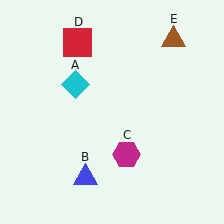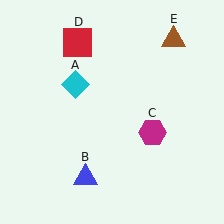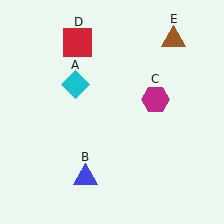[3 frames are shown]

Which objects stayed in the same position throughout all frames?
Cyan diamond (object A) and blue triangle (object B) and red square (object D) and brown triangle (object E) remained stationary.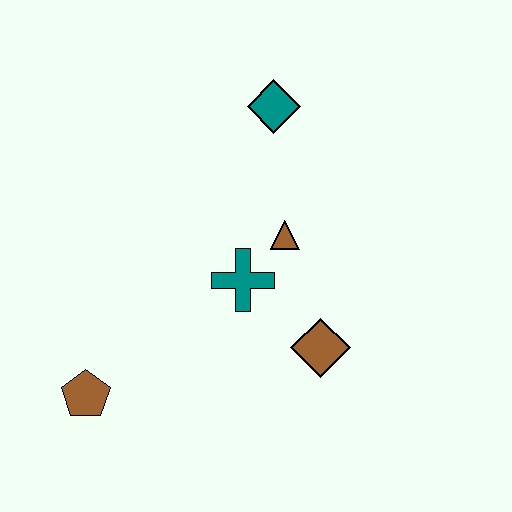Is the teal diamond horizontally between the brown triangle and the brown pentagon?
Yes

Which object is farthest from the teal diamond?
The brown pentagon is farthest from the teal diamond.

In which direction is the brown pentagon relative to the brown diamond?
The brown pentagon is to the left of the brown diamond.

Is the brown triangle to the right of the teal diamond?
Yes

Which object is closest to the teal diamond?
The brown triangle is closest to the teal diamond.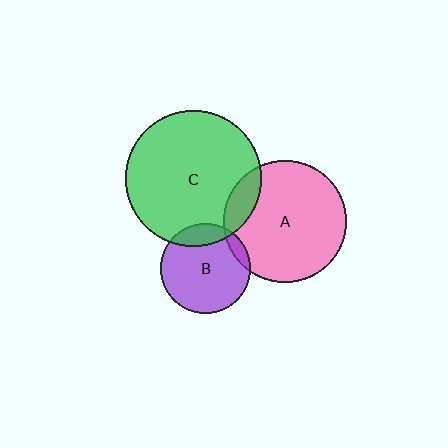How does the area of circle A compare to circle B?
Approximately 1.9 times.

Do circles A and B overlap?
Yes.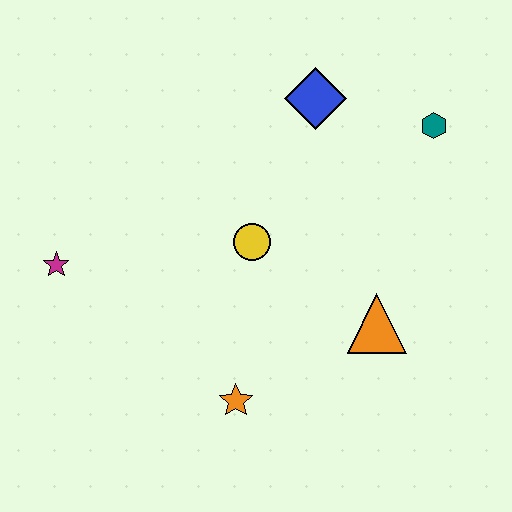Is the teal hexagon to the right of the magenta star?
Yes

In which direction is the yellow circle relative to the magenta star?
The yellow circle is to the right of the magenta star.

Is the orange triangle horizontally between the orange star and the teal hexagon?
Yes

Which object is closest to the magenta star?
The yellow circle is closest to the magenta star.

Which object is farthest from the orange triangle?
The magenta star is farthest from the orange triangle.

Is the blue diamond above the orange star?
Yes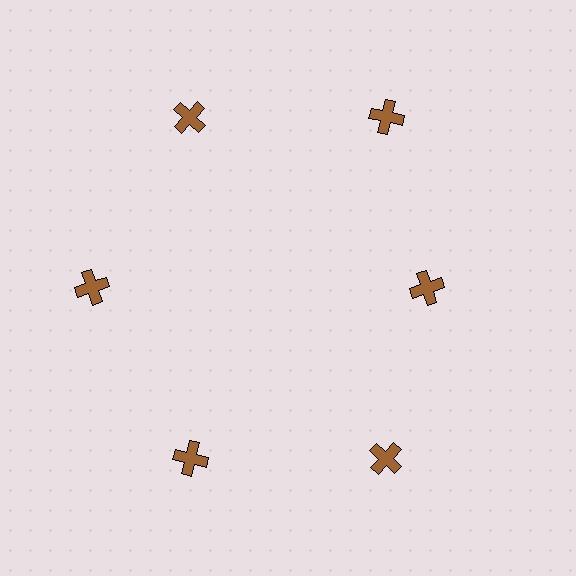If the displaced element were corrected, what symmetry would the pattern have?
It would have 6-fold rotational symmetry — the pattern would map onto itself every 60 degrees.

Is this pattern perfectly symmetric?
No. The 6 brown crosses are arranged in a ring, but one element near the 3 o'clock position is pulled inward toward the center, breaking the 6-fold rotational symmetry.